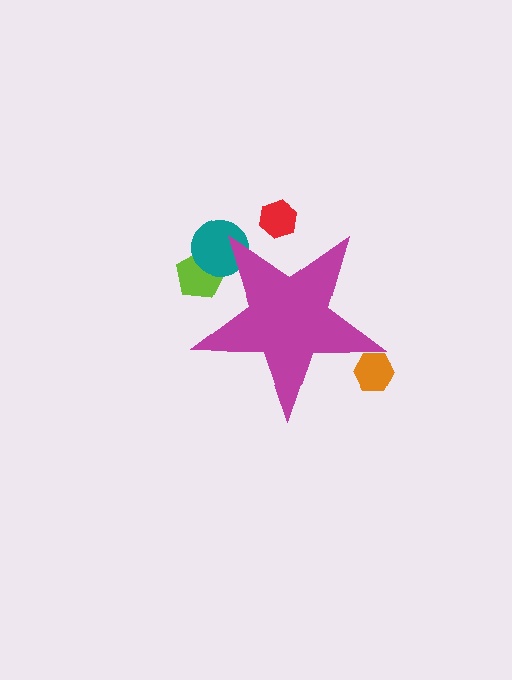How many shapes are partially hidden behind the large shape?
4 shapes are partially hidden.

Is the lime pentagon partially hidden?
Yes, the lime pentagon is partially hidden behind the magenta star.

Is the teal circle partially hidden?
Yes, the teal circle is partially hidden behind the magenta star.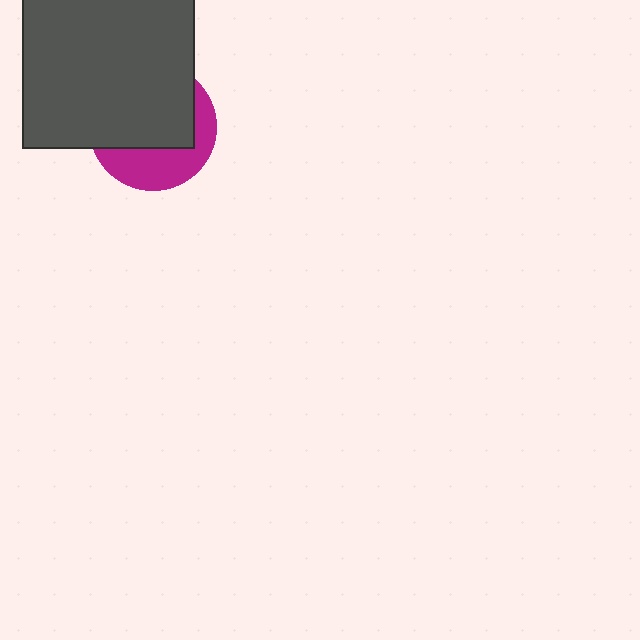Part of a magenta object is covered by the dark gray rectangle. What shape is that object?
It is a circle.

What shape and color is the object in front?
The object in front is a dark gray rectangle.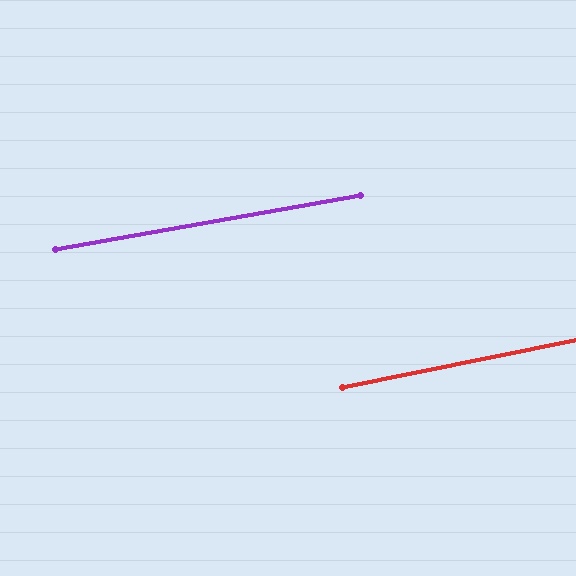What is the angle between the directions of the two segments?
Approximately 2 degrees.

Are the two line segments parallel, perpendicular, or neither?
Parallel — their directions differ by only 1.6°.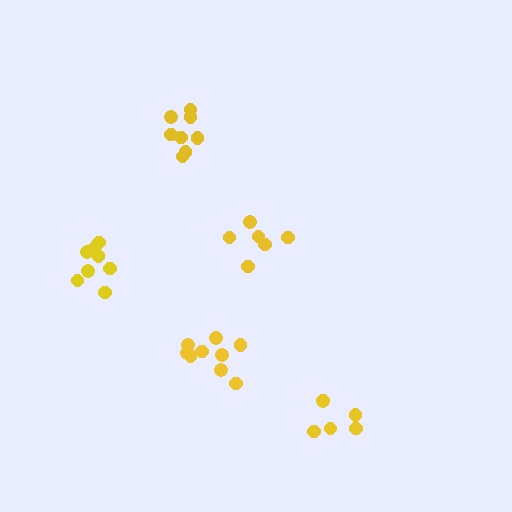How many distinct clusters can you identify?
There are 5 distinct clusters.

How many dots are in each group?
Group 1: 9 dots, Group 2: 8 dots, Group 3: 8 dots, Group 4: 6 dots, Group 5: 6 dots (37 total).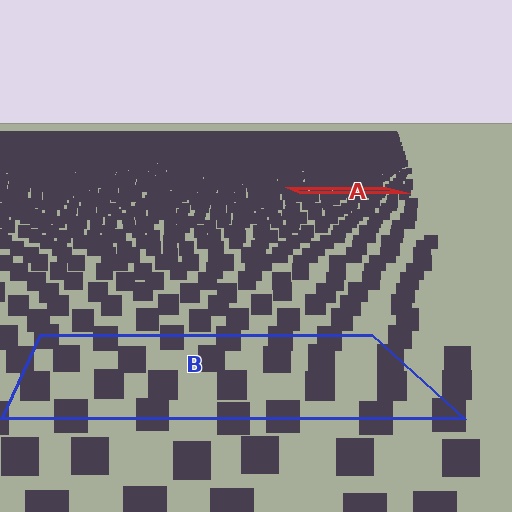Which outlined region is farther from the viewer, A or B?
Region A is farther from the viewer — the texture elements inside it appear smaller and more densely packed.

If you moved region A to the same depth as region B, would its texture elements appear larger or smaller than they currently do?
They would appear larger. At a closer depth, the same texture elements are projected at a bigger on-screen size.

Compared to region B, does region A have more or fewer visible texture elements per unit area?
Region A has more texture elements per unit area — they are packed more densely because it is farther away.